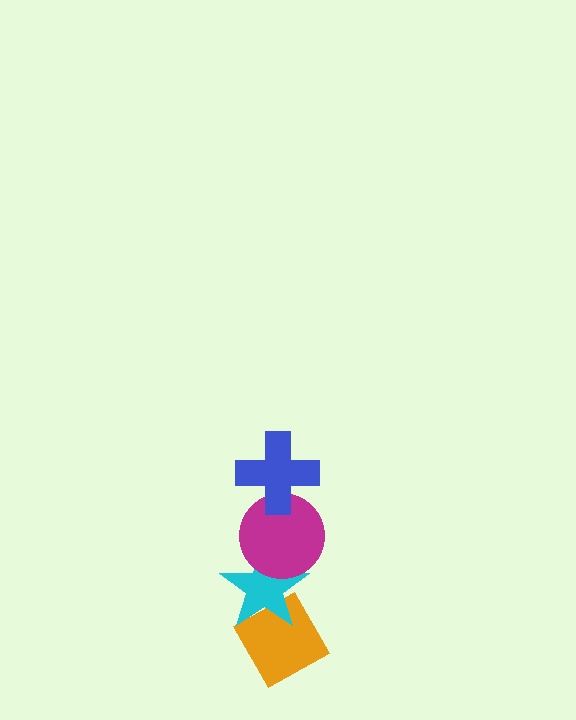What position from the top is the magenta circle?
The magenta circle is 2nd from the top.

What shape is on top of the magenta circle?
The blue cross is on top of the magenta circle.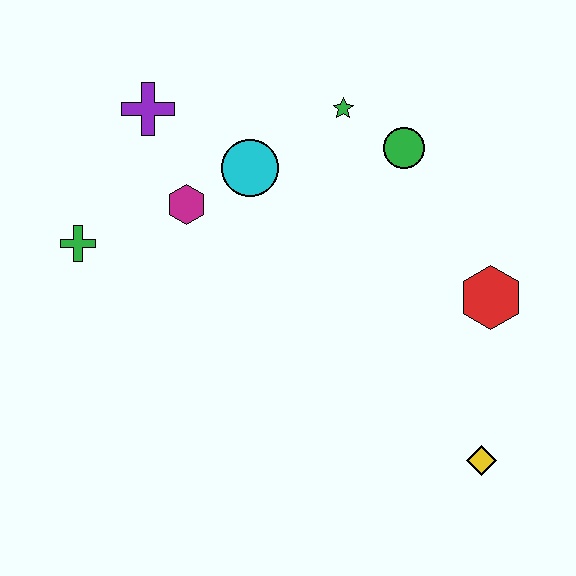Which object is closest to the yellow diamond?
The red hexagon is closest to the yellow diamond.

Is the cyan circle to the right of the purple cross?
Yes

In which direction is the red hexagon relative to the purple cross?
The red hexagon is to the right of the purple cross.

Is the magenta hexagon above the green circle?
No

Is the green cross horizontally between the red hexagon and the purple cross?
No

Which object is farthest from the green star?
The yellow diamond is farthest from the green star.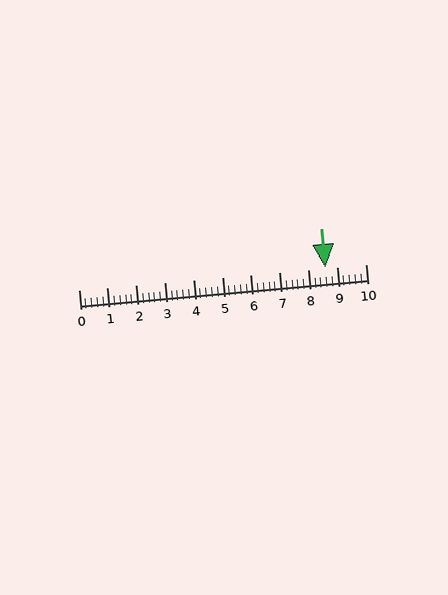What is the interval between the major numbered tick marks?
The major tick marks are spaced 1 units apart.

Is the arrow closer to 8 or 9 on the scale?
The arrow is closer to 9.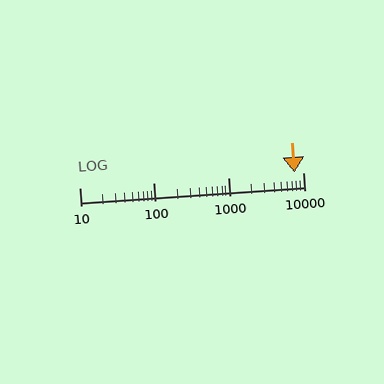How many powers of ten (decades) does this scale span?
The scale spans 3 decades, from 10 to 10000.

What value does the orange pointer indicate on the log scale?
The pointer indicates approximately 7600.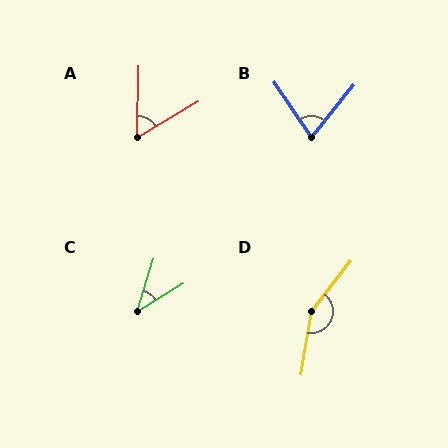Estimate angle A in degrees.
Approximately 58 degrees.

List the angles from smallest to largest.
C (41°), A (58°), B (73°), D (151°).